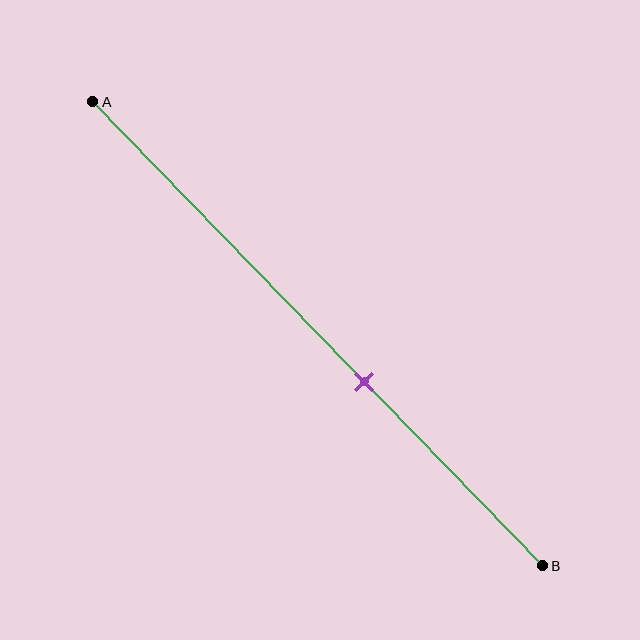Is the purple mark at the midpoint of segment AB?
No, the mark is at about 60% from A, not at the 50% midpoint.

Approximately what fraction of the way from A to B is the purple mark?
The purple mark is approximately 60% of the way from A to B.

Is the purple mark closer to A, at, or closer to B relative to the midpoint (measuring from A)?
The purple mark is closer to point B than the midpoint of segment AB.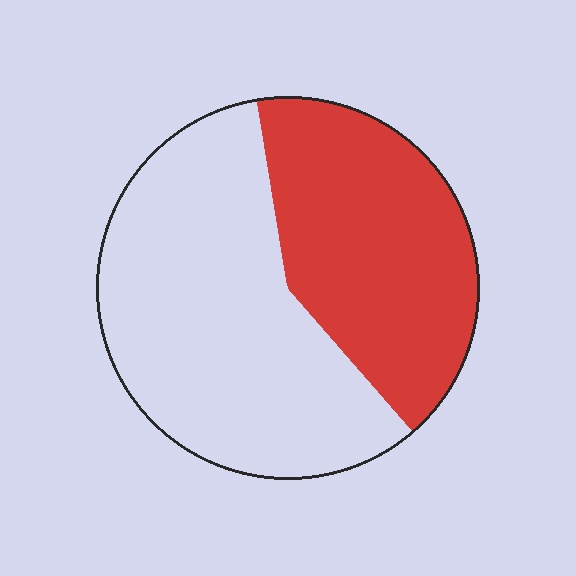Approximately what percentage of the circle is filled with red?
Approximately 40%.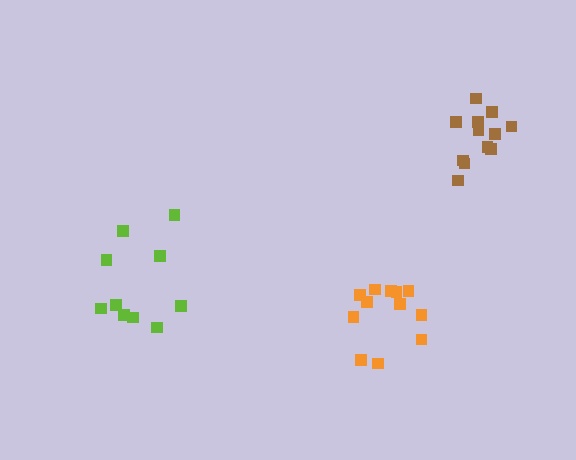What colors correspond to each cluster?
The clusters are colored: lime, brown, orange.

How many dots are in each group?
Group 1: 10 dots, Group 2: 12 dots, Group 3: 12 dots (34 total).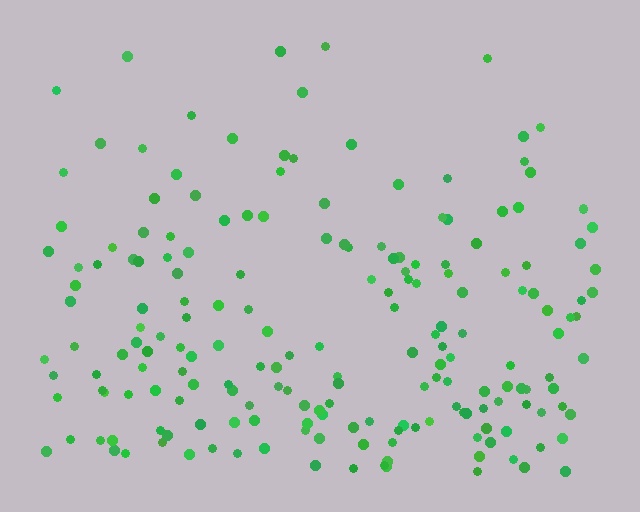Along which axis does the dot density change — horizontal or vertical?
Vertical.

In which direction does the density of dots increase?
From top to bottom, with the bottom side densest.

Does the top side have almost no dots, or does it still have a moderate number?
Still a moderate number, just noticeably fewer than the bottom.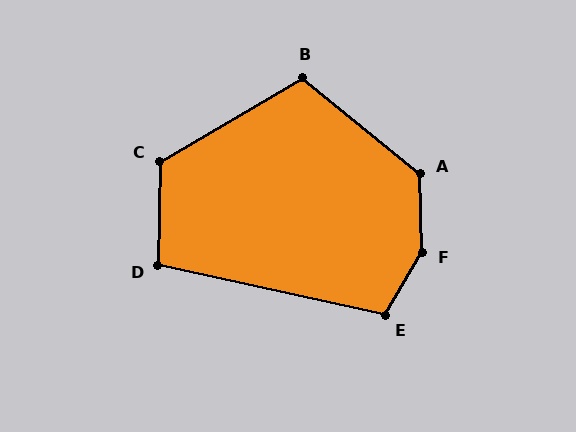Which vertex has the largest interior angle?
F, at approximately 148 degrees.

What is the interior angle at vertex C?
Approximately 122 degrees (obtuse).